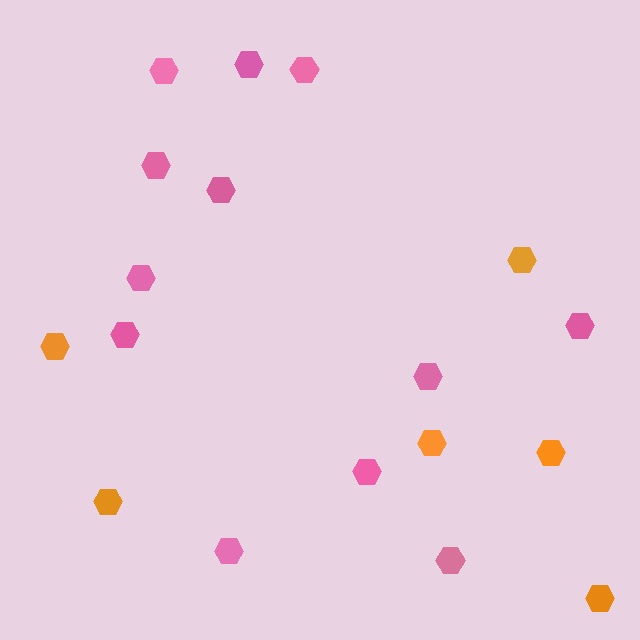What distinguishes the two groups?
There are 2 groups: one group of pink hexagons (12) and one group of orange hexagons (6).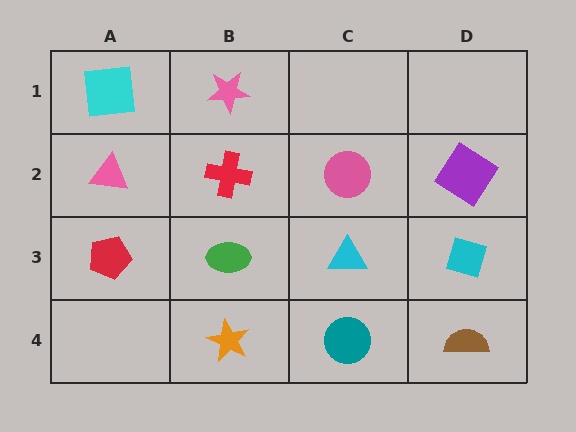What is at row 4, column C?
A teal circle.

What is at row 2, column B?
A red cross.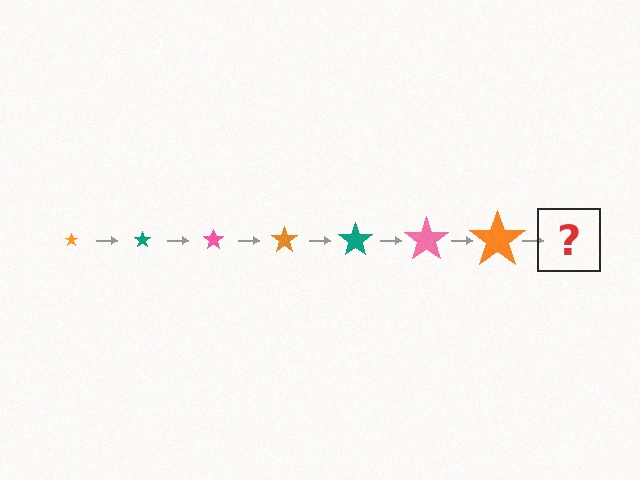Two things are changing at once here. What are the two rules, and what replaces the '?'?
The two rules are that the star grows larger each step and the color cycles through orange, teal, and pink. The '?' should be a teal star, larger than the previous one.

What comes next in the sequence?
The next element should be a teal star, larger than the previous one.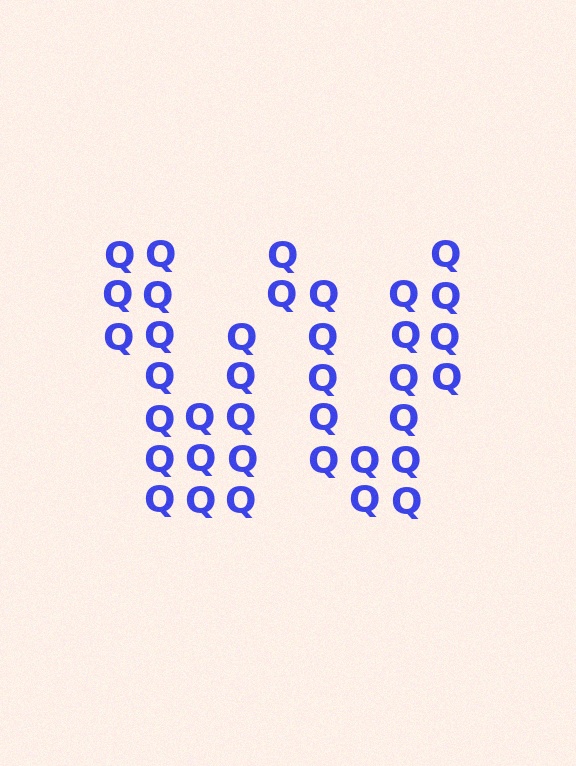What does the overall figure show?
The overall figure shows the letter W.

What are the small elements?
The small elements are letter Q's.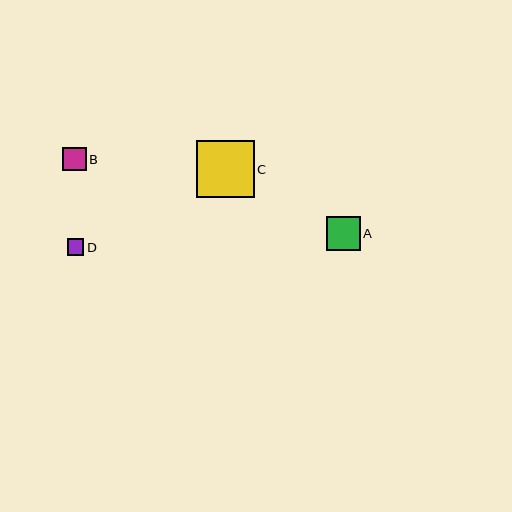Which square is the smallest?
Square D is the smallest with a size of approximately 17 pixels.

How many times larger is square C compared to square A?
Square C is approximately 1.7 times the size of square A.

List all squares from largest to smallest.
From largest to smallest: C, A, B, D.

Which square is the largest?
Square C is the largest with a size of approximately 58 pixels.